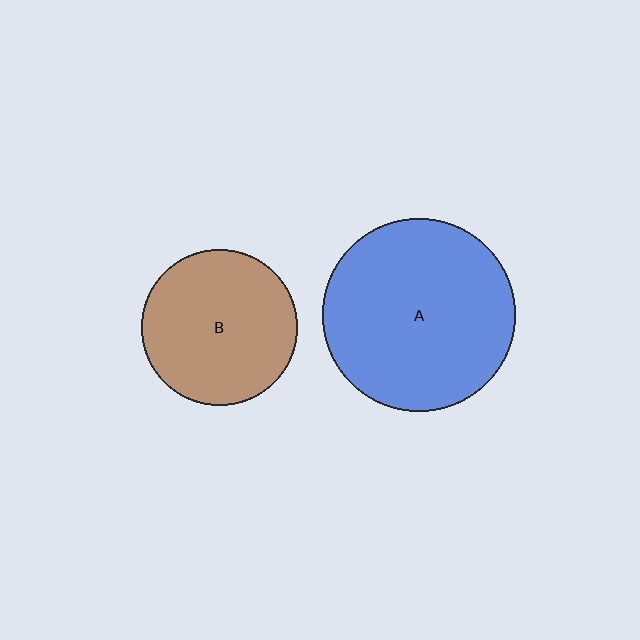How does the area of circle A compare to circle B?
Approximately 1.5 times.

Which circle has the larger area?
Circle A (blue).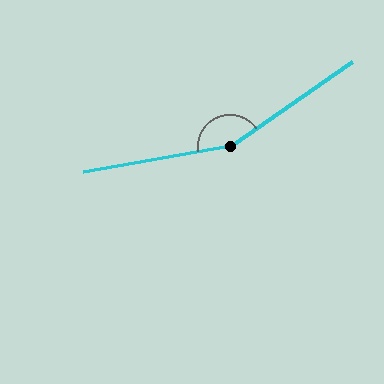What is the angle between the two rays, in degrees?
Approximately 155 degrees.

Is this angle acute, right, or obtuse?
It is obtuse.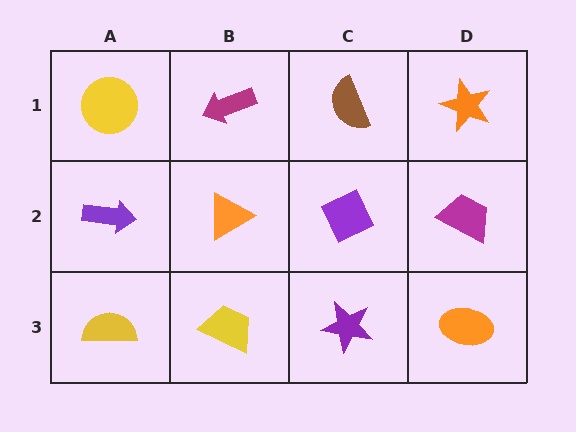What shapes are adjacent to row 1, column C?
A purple diamond (row 2, column C), a magenta arrow (row 1, column B), an orange star (row 1, column D).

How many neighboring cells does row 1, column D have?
2.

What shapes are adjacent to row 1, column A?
A purple arrow (row 2, column A), a magenta arrow (row 1, column B).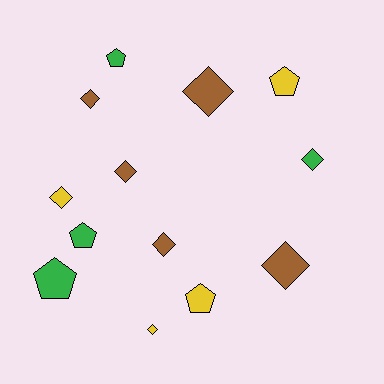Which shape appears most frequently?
Diamond, with 8 objects.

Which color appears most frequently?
Brown, with 5 objects.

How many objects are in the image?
There are 13 objects.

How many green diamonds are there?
There is 1 green diamond.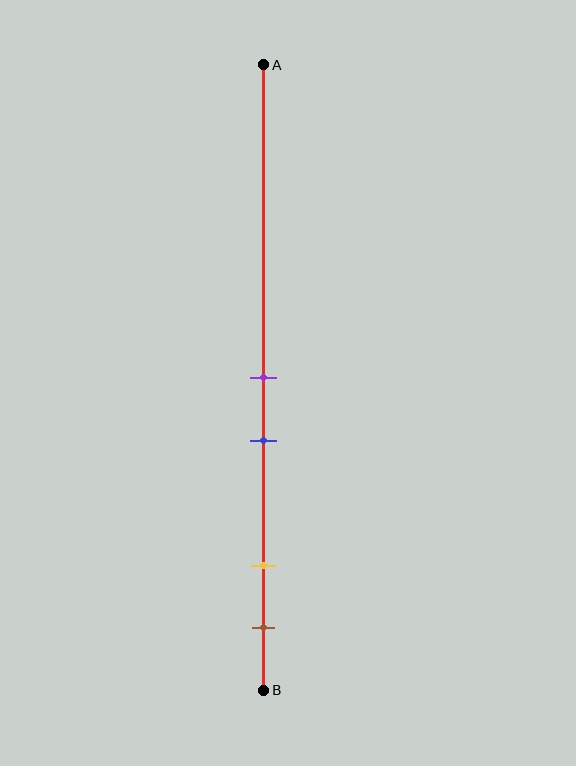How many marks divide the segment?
There are 4 marks dividing the segment.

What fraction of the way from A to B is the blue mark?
The blue mark is approximately 60% (0.6) of the way from A to B.